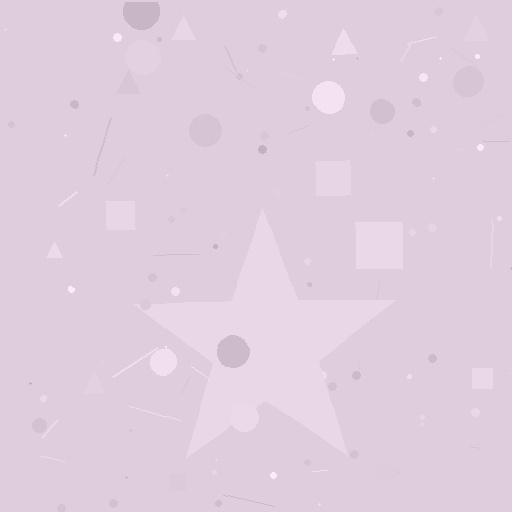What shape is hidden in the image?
A star is hidden in the image.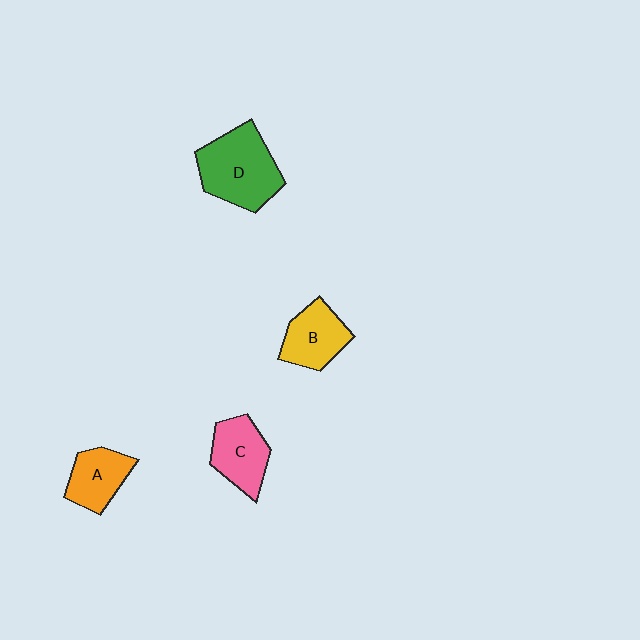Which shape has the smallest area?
Shape A (orange).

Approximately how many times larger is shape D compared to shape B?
Approximately 1.5 times.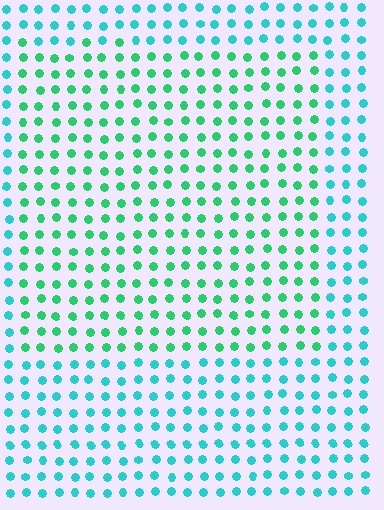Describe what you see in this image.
The image is filled with small cyan elements in a uniform arrangement. A rectangle-shaped region is visible where the elements are tinted to a slightly different hue, forming a subtle color boundary.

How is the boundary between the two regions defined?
The boundary is defined purely by a slight shift in hue (about 35 degrees). Spacing, size, and orientation are identical on both sides.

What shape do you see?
I see a rectangle.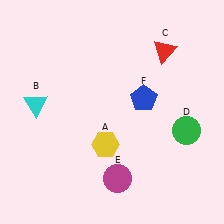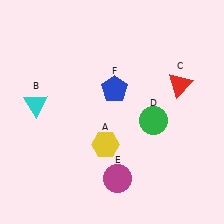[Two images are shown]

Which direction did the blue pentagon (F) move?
The blue pentagon (F) moved left.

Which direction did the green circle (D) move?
The green circle (D) moved left.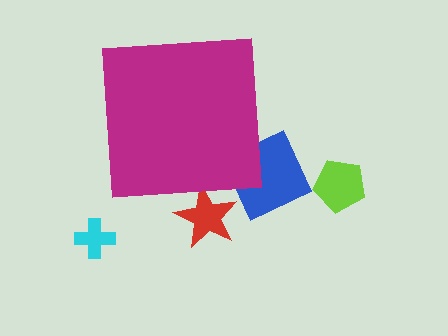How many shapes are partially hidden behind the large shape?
2 shapes are partially hidden.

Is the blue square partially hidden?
Yes, the blue square is partially hidden behind the magenta square.